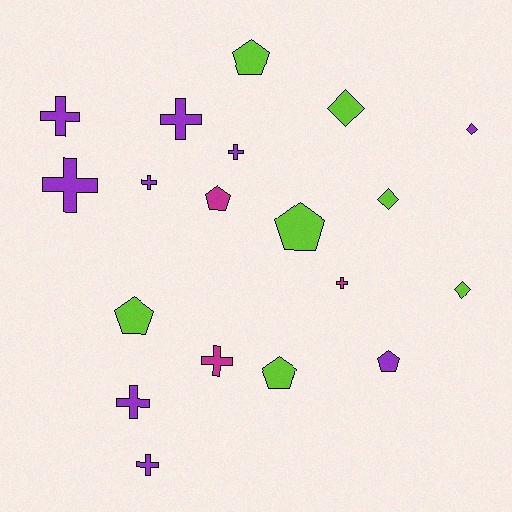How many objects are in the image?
There are 19 objects.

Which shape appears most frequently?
Cross, with 9 objects.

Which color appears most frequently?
Purple, with 9 objects.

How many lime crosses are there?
There are no lime crosses.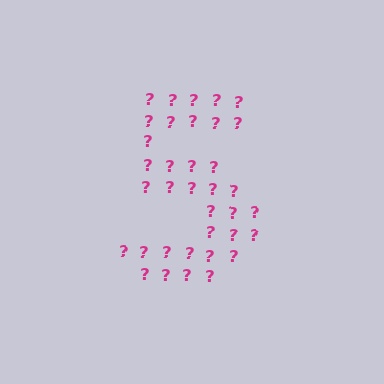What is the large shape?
The large shape is the digit 5.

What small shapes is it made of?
It is made of small question marks.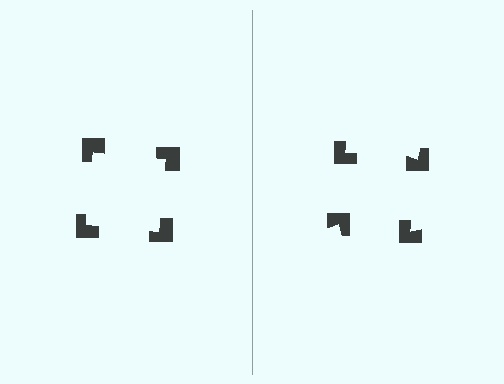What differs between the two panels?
The notched squares are positioned identically on both sides; only the wedge orientations differ. On the left they align to a square; on the right they are misaligned.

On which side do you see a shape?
An illusory square appears on the left side. On the right side the wedge cuts are rotated, so no coherent shape forms.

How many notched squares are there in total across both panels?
8 — 4 on each side.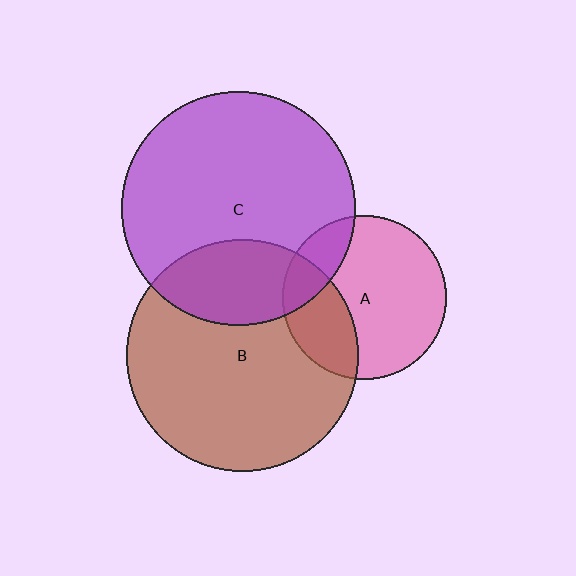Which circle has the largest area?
Circle C (purple).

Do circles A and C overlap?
Yes.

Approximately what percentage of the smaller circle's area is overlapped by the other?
Approximately 15%.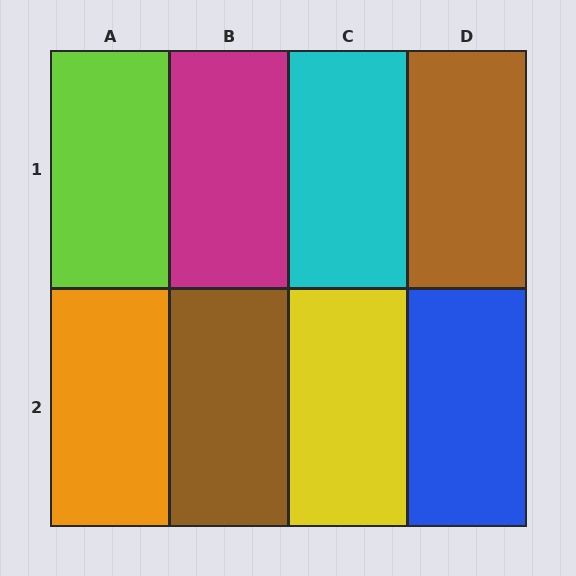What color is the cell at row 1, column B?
Magenta.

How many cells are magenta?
1 cell is magenta.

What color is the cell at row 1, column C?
Cyan.